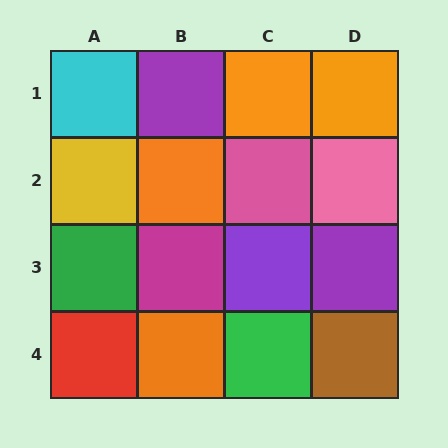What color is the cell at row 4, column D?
Brown.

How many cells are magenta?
1 cell is magenta.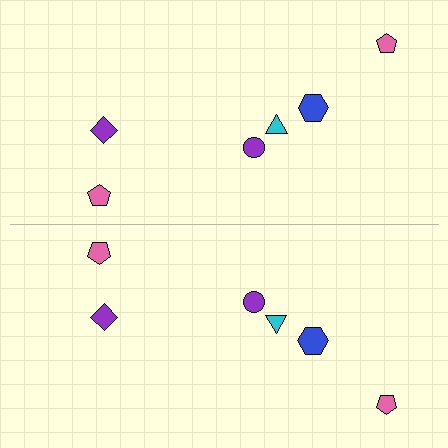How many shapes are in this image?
There are 12 shapes in this image.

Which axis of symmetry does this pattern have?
The pattern has a horizontal axis of symmetry running through the center of the image.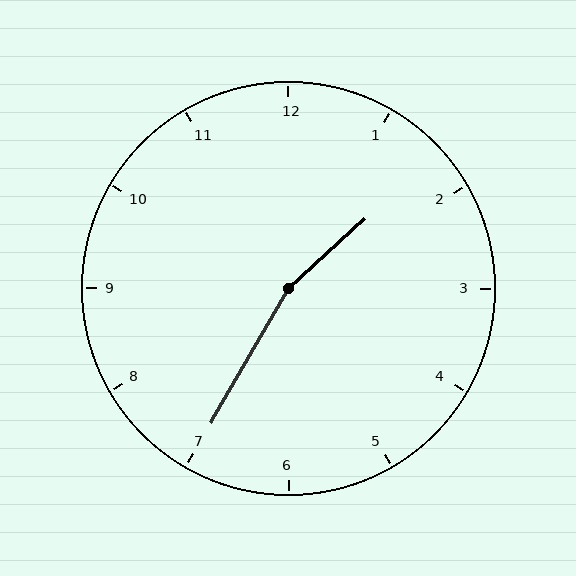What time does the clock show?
1:35.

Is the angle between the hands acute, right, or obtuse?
It is obtuse.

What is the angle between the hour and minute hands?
Approximately 162 degrees.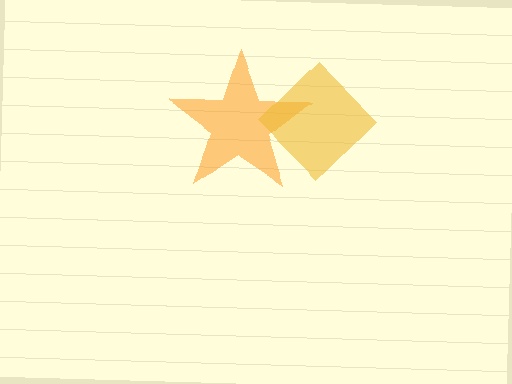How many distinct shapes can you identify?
There are 2 distinct shapes: an orange star, a yellow diamond.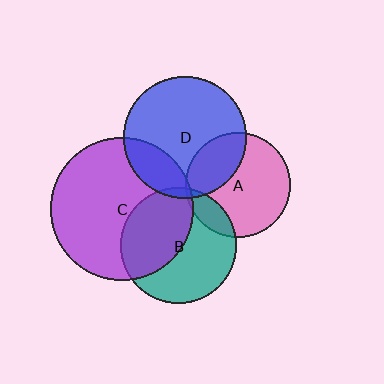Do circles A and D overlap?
Yes.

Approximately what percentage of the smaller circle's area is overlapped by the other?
Approximately 30%.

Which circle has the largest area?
Circle C (purple).